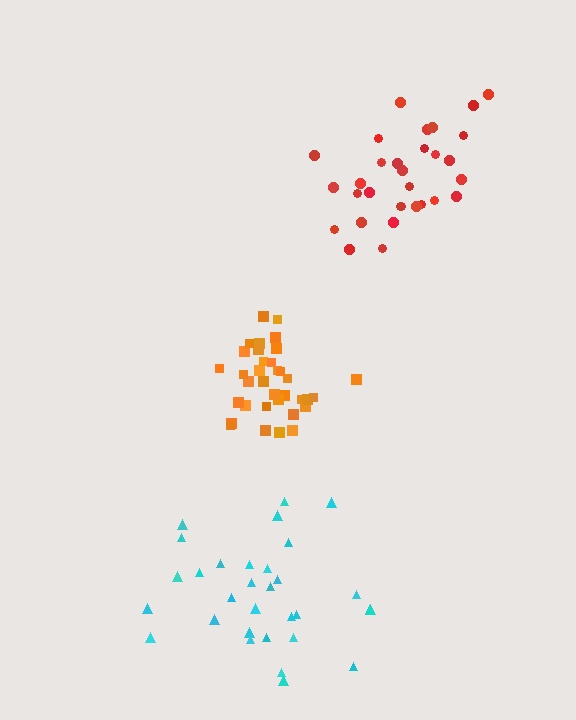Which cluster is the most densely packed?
Orange.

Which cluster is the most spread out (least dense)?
Cyan.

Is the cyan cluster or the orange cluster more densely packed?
Orange.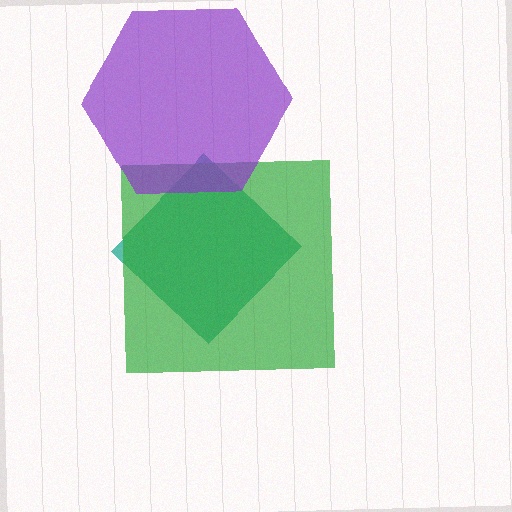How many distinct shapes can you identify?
There are 3 distinct shapes: a teal diamond, a green square, a purple hexagon.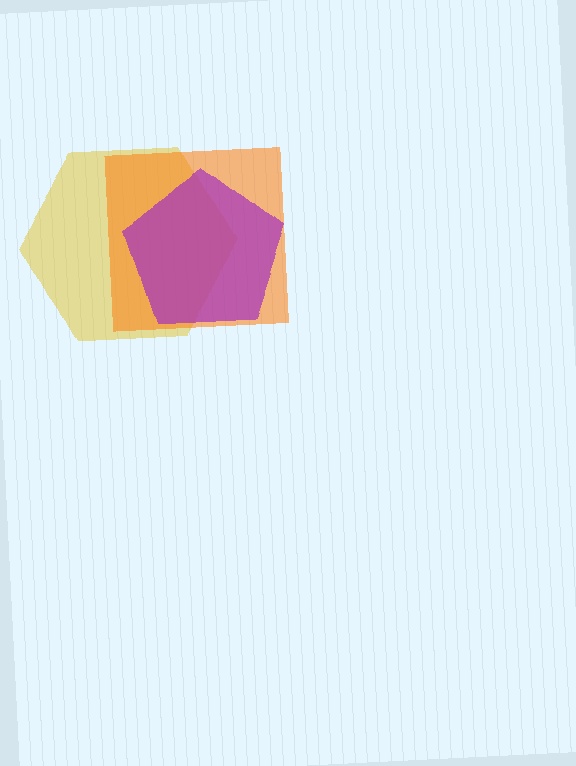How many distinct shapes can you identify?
There are 3 distinct shapes: a yellow hexagon, an orange square, a purple pentagon.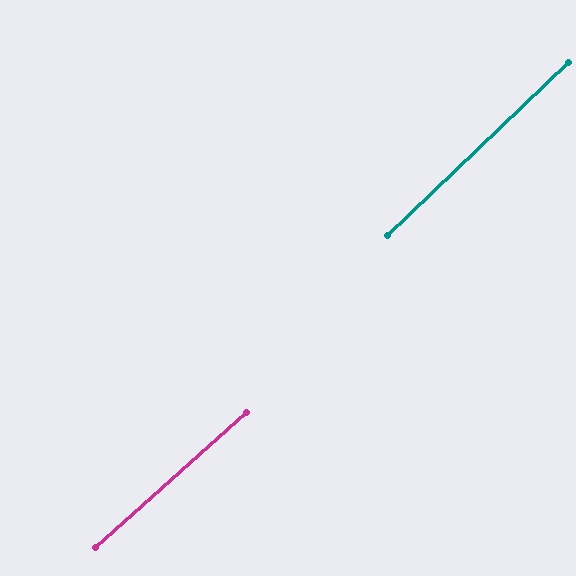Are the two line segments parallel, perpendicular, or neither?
Parallel — their directions differ by only 1.8°.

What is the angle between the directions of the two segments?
Approximately 2 degrees.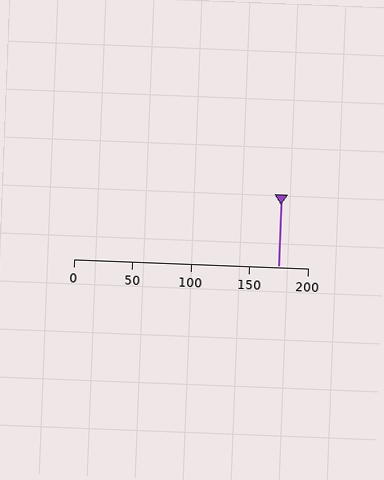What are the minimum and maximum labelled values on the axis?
The axis runs from 0 to 200.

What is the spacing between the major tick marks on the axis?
The major ticks are spaced 50 apart.